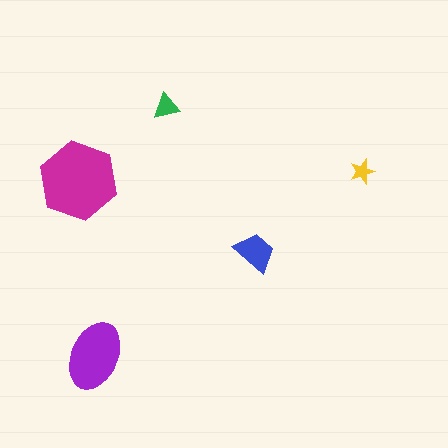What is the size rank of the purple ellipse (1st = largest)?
2nd.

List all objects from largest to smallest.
The magenta hexagon, the purple ellipse, the blue trapezoid, the green triangle, the yellow star.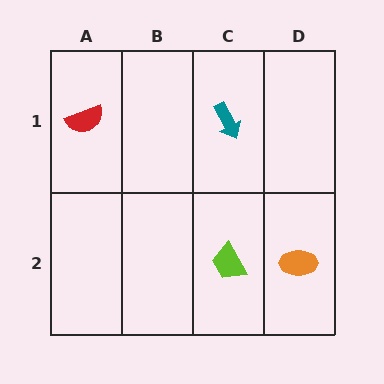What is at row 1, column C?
A teal arrow.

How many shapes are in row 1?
2 shapes.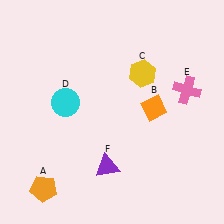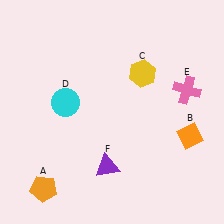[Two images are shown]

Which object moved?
The orange diamond (B) moved right.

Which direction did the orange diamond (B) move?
The orange diamond (B) moved right.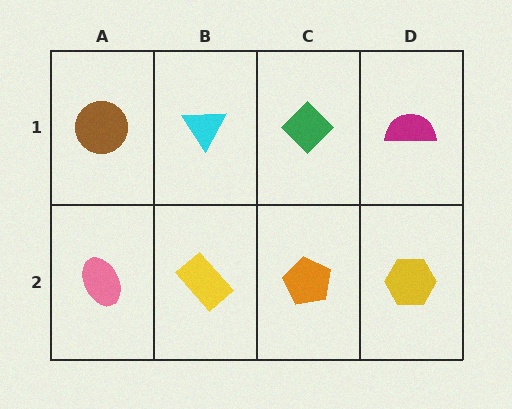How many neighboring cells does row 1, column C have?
3.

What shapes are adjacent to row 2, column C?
A green diamond (row 1, column C), a yellow rectangle (row 2, column B), a yellow hexagon (row 2, column D).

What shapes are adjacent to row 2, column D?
A magenta semicircle (row 1, column D), an orange pentagon (row 2, column C).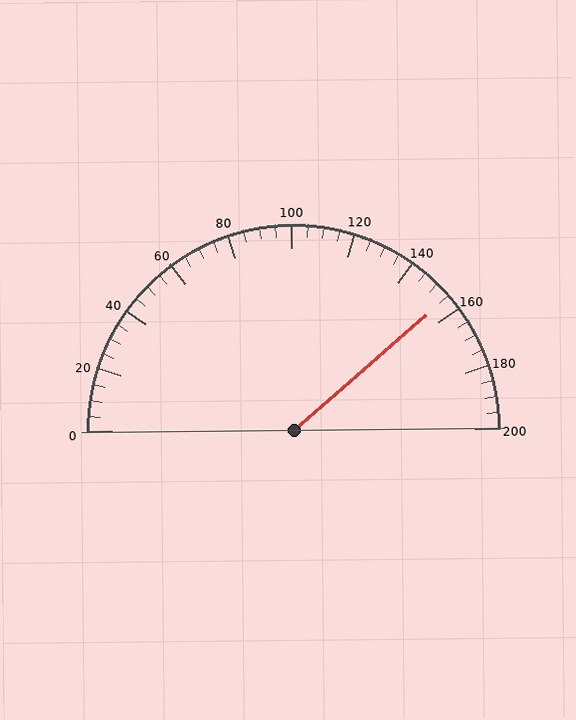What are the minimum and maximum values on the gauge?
The gauge ranges from 0 to 200.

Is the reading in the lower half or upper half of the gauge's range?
The reading is in the upper half of the range (0 to 200).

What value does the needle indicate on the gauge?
The needle indicates approximately 155.